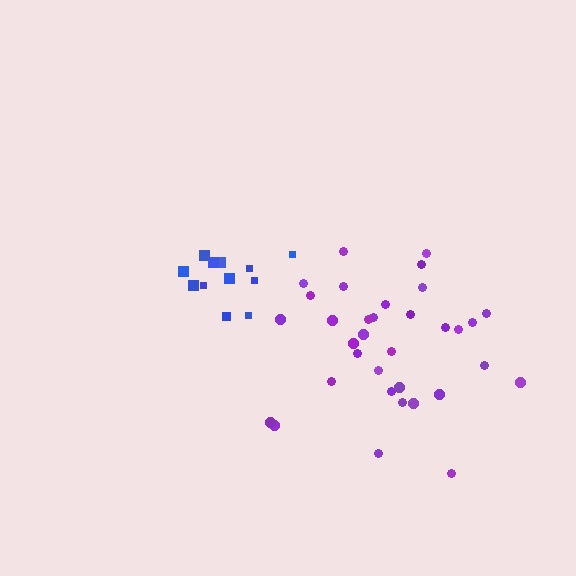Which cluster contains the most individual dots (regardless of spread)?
Purple (34).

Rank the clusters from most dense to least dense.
blue, purple.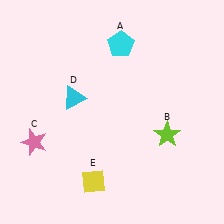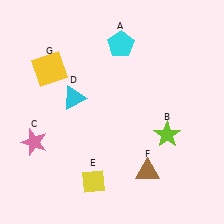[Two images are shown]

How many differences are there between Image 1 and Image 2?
There are 2 differences between the two images.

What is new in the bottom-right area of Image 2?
A brown triangle (F) was added in the bottom-right area of Image 2.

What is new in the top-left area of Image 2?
A yellow square (G) was added in the top-left area of Image 2.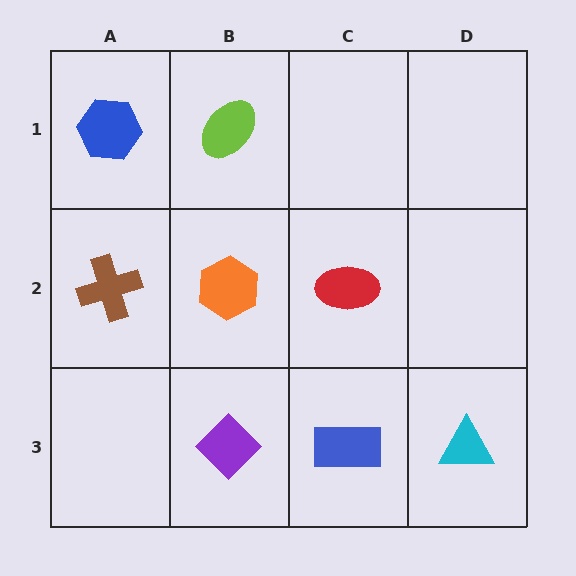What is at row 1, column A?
A blue hexagon.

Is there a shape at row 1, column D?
No, that cell is empty.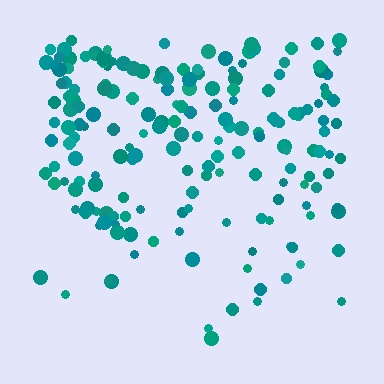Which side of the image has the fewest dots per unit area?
The bottom.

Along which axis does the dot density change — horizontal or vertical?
Vertical.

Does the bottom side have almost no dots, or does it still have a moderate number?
Still a moderate number, just noticeably fewer than the top.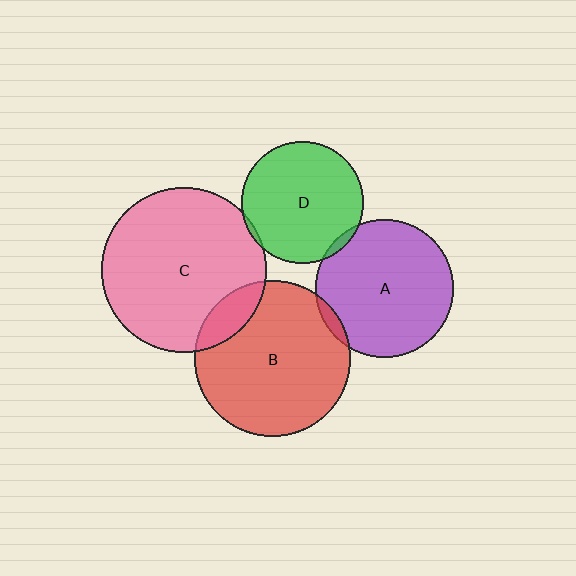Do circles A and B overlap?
Yes.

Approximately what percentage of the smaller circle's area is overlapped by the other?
Approximately 5%.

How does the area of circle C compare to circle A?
Approximately 1.4 times.